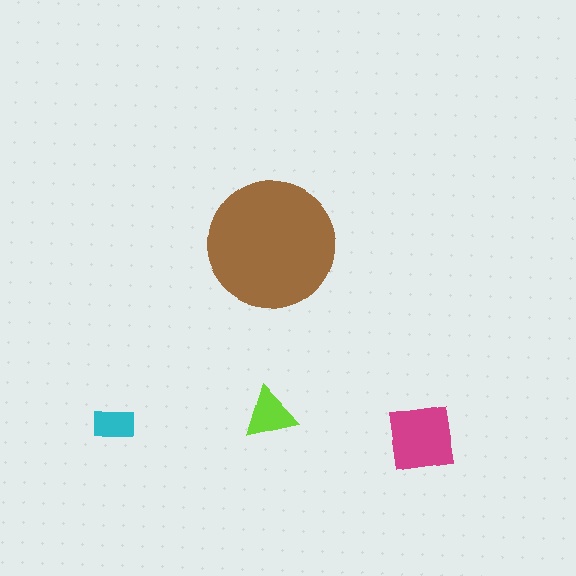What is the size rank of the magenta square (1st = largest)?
2nd.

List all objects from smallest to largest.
The cyan rectangle, the lime triangle, the magenta square, the brown circle.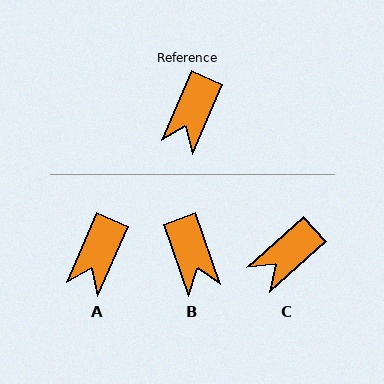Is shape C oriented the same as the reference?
No, it is off by about 25 degrees.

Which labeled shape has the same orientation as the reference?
A.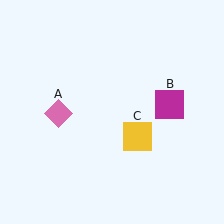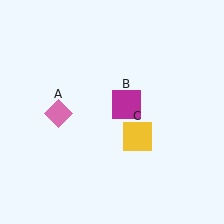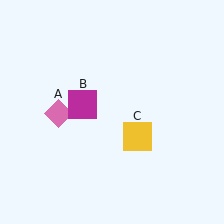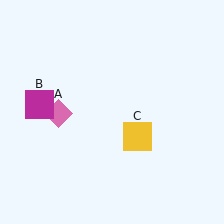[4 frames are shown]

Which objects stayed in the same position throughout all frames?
Pink diamond (object A) and yellow square (object C) remained stationary.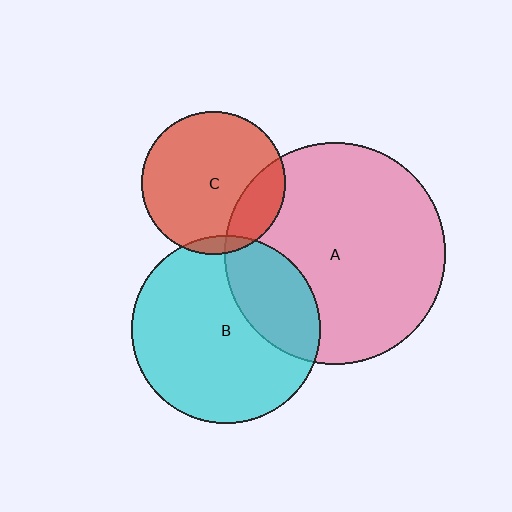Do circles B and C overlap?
Yes.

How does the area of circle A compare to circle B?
Approximately 1.4 times.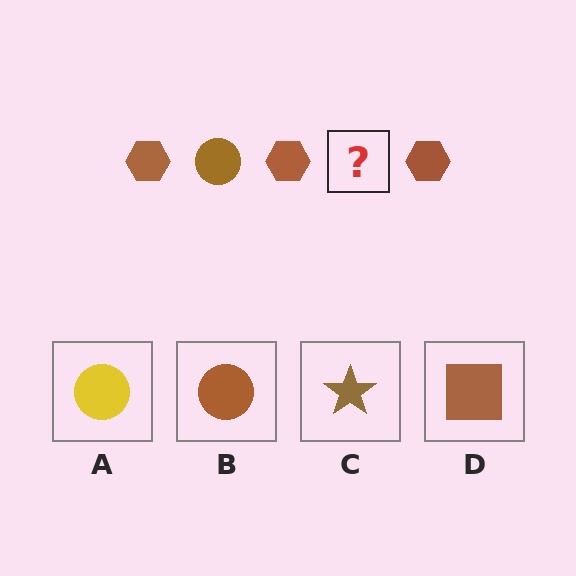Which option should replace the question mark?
Option B.